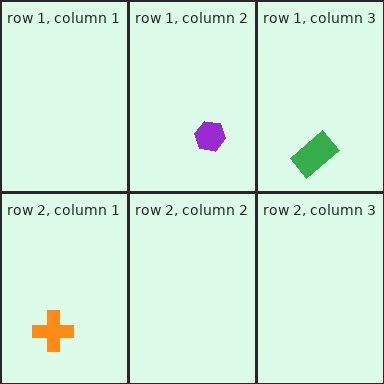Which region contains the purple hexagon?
The row 1, column 2 region.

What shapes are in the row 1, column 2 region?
The purple hexagon.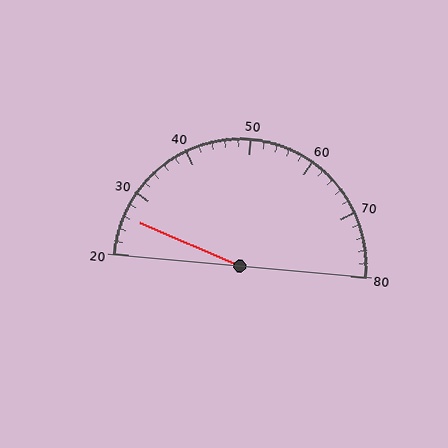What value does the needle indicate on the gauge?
The needle indicates approximately 26.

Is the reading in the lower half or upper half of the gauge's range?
The reading is in the lower half of the range (20 to 80).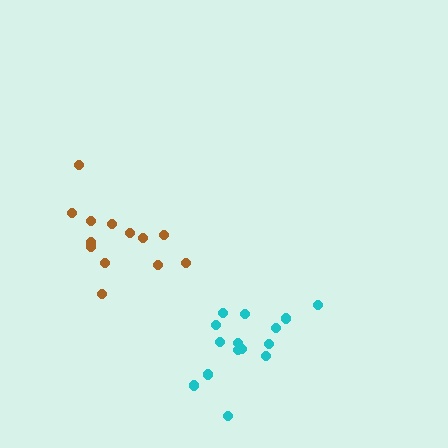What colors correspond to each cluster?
The clusters are colored: brown, cyan.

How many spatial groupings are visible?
There are 2 spatial groupings.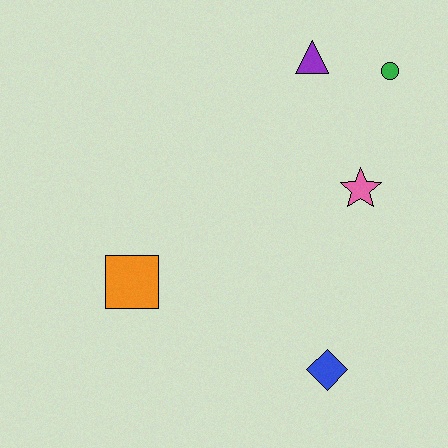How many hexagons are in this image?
There are no hexagons.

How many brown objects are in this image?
There are no brown objects.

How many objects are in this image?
There are 5 objects.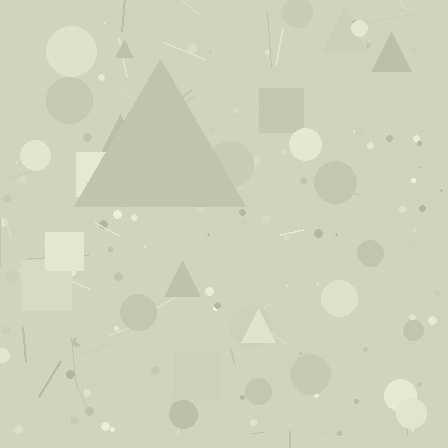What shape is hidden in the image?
A triangle is hidden in the image.